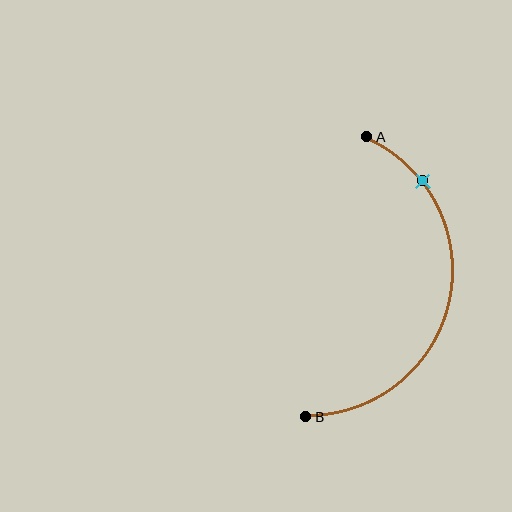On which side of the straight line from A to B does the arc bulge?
The arc bulges to the right of the straight line connecting A and B.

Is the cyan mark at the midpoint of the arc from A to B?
No. The cyan mark lies on the arc but is closer to endpoint A. The arc midpoint would be at the point on the curve equidistant along the arc from both A and B.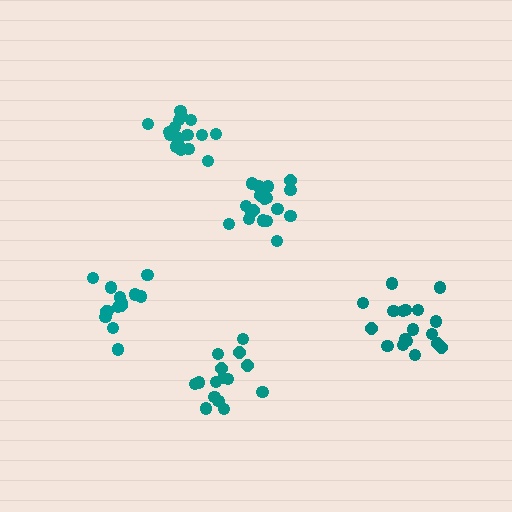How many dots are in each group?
Group 1: 18 dots, Group 2: 15 dots, Group 3: 14 dots, Group 4: 19 dots, Group 5: 17 dots (83 total).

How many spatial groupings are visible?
There are 5 spatial groupings.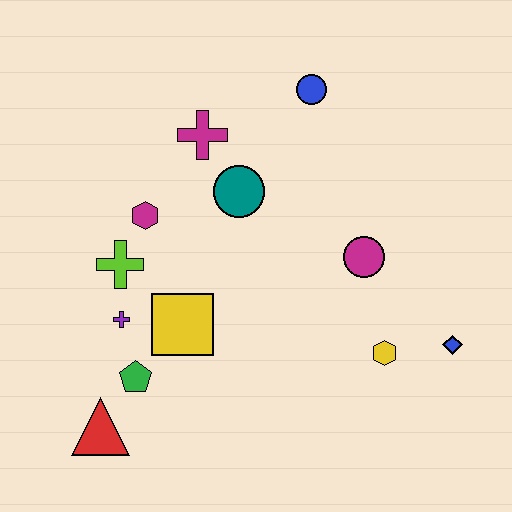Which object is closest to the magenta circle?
The yellow hexagon is closest to the magenta circle.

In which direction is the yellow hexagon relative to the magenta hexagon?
The yellow hexagon is to the right of the magenta hexagon.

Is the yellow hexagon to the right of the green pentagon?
Yes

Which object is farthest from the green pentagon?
The blue circle is farthest from the green pentagon.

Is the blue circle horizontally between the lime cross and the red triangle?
No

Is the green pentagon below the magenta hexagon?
Yes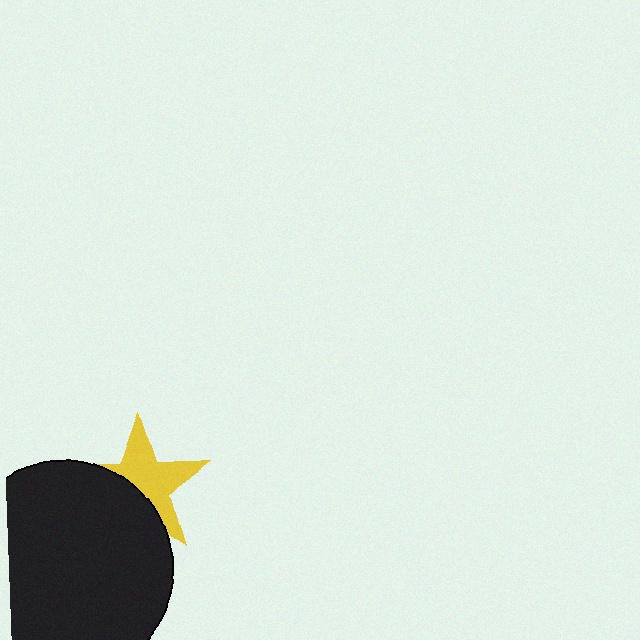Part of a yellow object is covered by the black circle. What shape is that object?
It is a star.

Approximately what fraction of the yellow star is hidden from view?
Roughly 43% of the yellow star is hidden behind the black circle.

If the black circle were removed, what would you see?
You would see the complete yellow star.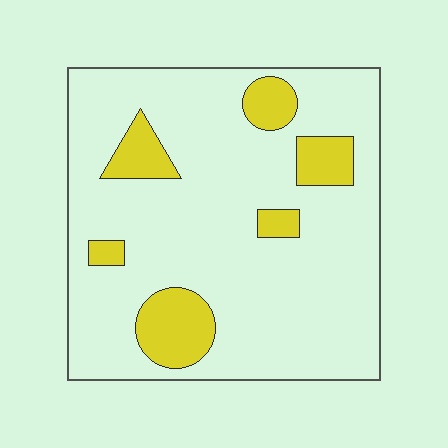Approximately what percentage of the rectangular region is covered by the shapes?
Approximately 15%.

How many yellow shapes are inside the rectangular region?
6.